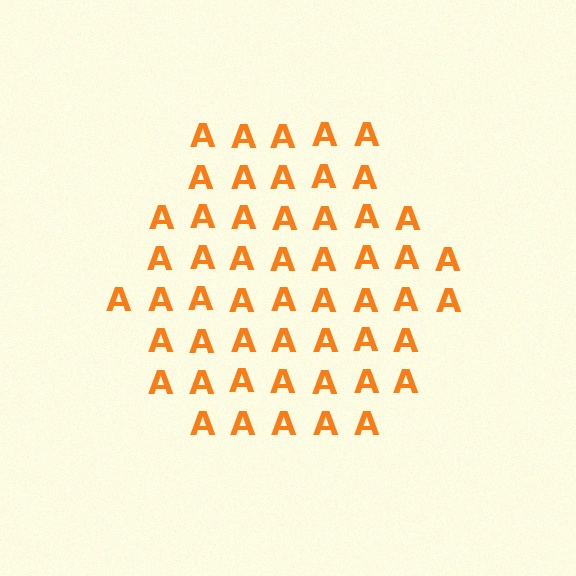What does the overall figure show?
The overall figure shows a hexagon.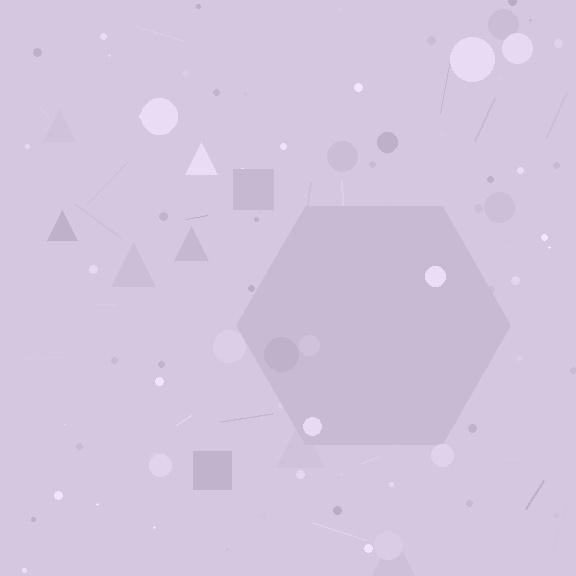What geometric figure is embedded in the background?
A hexagon is embedded in the background.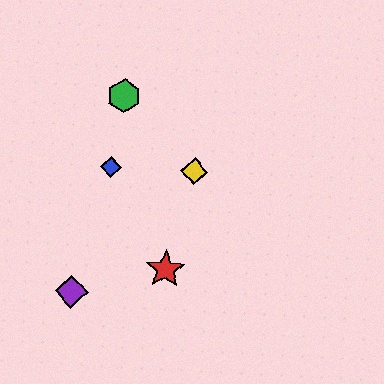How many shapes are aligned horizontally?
2 shapes (the blue diamond, the yellow diamond) are aligned horizontally.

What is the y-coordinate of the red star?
The red star is at y≈269.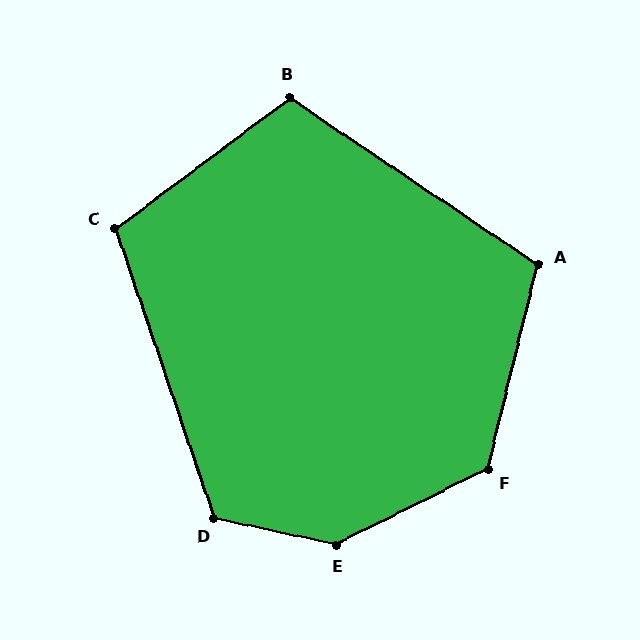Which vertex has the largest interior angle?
E, at approximately 142 degrees.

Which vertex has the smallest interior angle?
C, at approximately 108 degrees.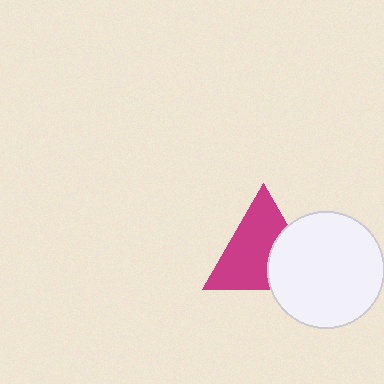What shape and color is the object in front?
The object in front is a white circle.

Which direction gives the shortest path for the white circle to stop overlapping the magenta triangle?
Moving right gives the shortest separation.